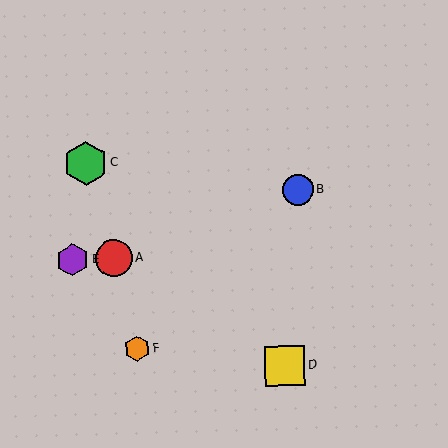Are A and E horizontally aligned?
Yes, both are at y≈258.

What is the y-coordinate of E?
Object E is at y≈260.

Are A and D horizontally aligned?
No, A is at y≈258 and D is at y≈366.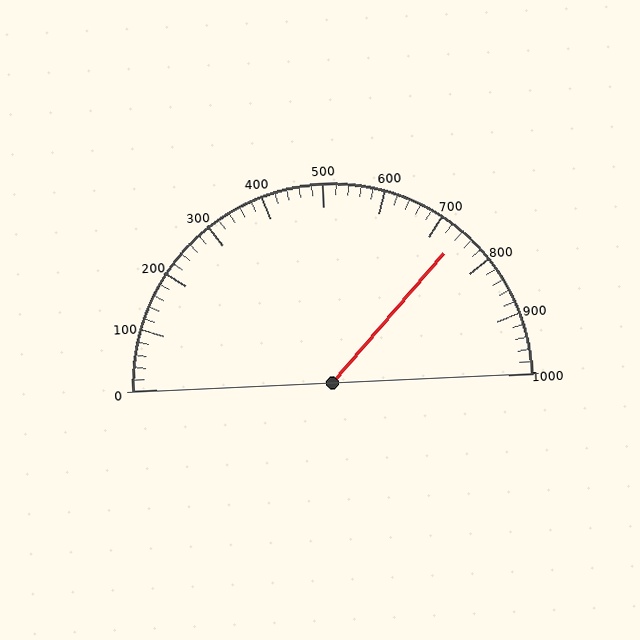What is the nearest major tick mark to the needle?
The nearest major tick mark is 700.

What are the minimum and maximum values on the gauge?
The gauge ranges from 0 to 1000.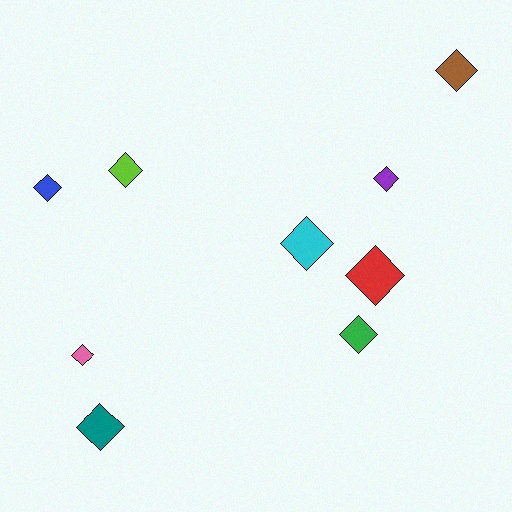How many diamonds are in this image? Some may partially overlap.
There are 9 diamonds.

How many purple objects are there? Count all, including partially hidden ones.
There is 1 purple object.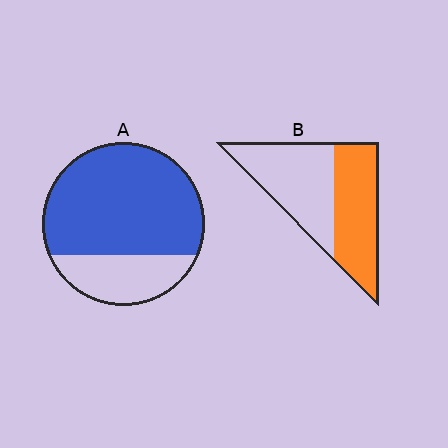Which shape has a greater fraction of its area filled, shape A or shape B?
Shape A.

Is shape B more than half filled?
Roughly half.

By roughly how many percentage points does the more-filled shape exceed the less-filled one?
By roughly 25 percentage points (A over B).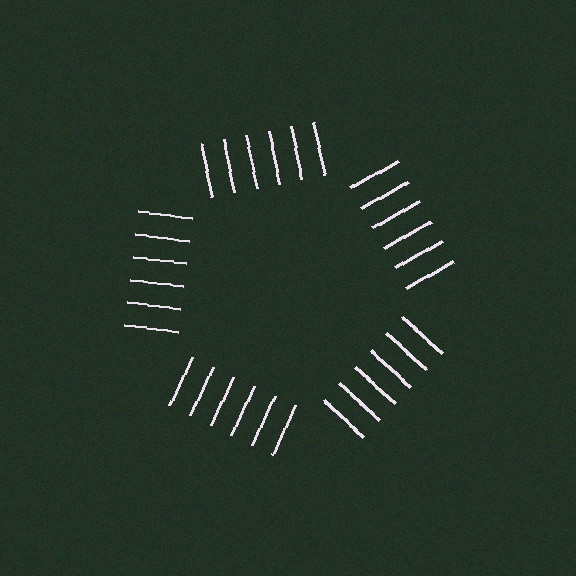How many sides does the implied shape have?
5 sides — the line-ends trace a pentagon.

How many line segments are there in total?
30 — 6 along each of the 5 edges.